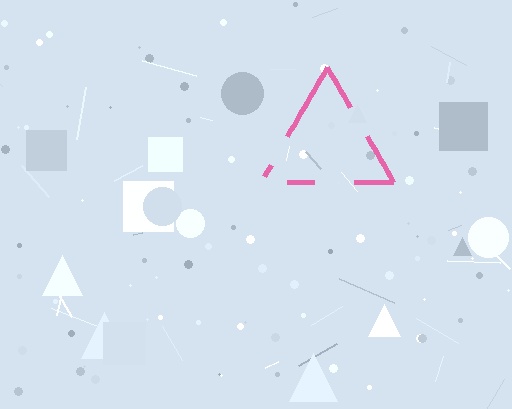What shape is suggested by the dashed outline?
The dashed outline suggests a triangle.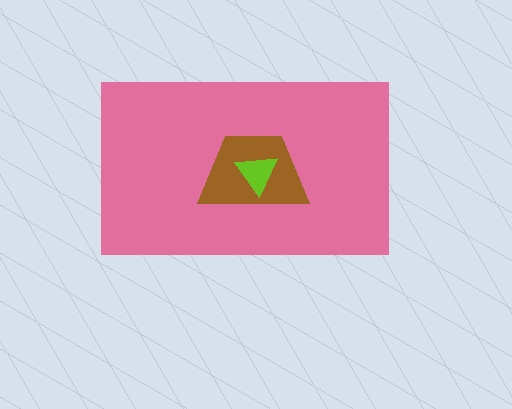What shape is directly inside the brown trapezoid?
The lime triangle.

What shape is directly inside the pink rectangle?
The brown trapezoid.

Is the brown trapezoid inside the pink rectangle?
Yes.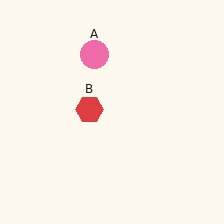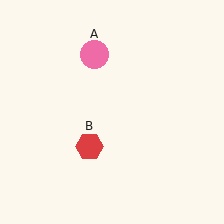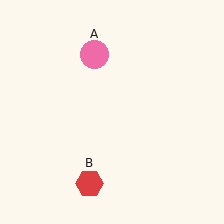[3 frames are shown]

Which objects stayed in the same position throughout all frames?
Pink circle (object A) remained stationary.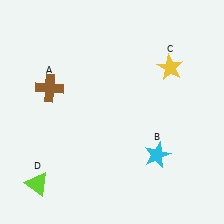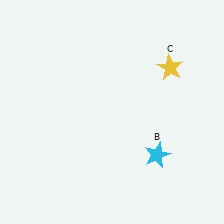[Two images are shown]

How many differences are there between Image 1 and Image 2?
There are 2 differences between the two images.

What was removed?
The brown cross (A), the lime triangle (D) were removed in Image 2.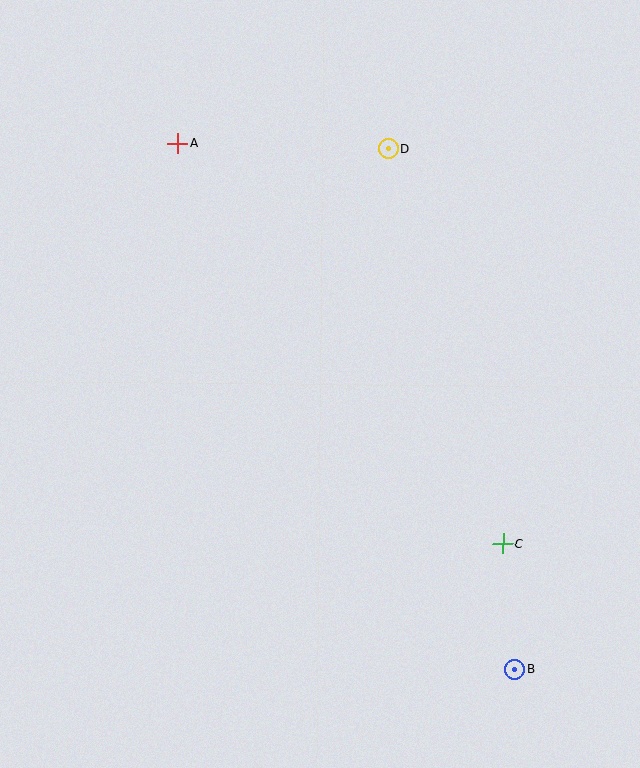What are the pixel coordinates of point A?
Point A is at (178, 143).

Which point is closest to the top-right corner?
Point D is closest to the top-right corner.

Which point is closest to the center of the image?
Point C at (503, 544) is closest to the center.